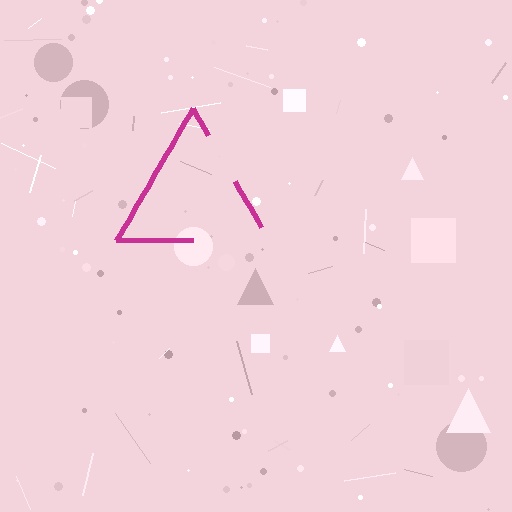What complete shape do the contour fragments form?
The contour fragments form a triangle.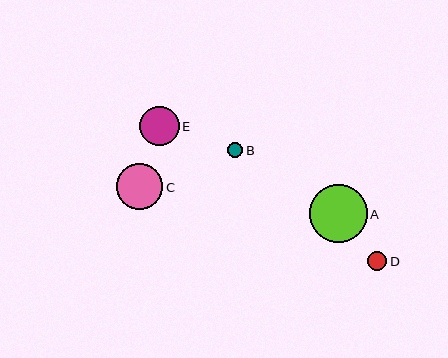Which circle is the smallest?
Circle B is the smallest with a size of approximately 15 pixels.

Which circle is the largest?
Circle A is the largest with a size of approximately 58 pixels.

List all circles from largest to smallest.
From largest to smallest: A, C, E, D, B.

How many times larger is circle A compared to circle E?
Circle A is approximately 1.5 times the size of circle E.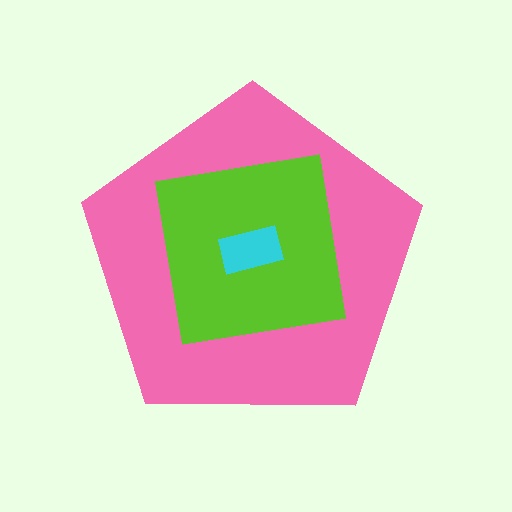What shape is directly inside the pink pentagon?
The lime square.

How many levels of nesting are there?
3.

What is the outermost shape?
The pink pentagon.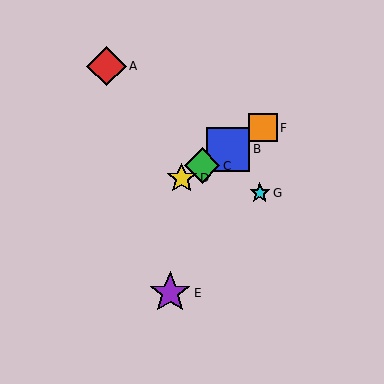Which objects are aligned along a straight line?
Objects B, C, D, F are aligned along a straight line.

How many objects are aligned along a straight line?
4 objects (B, C, D, F) are aligned along a straight line.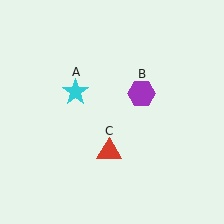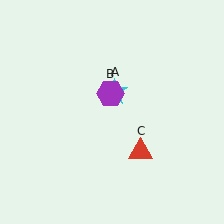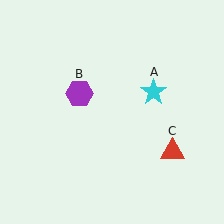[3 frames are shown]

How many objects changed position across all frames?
3 objects changed position: cyan star (object A), purple hexagon (object B), red triangle (object C).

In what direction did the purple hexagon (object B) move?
The purple hexagon (object B) moved left.